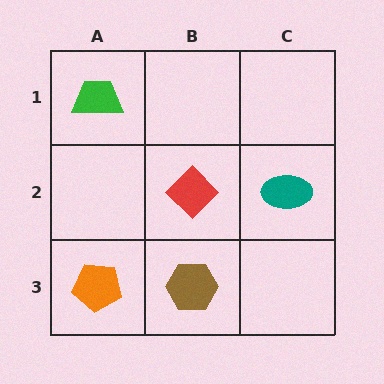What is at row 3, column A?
An orange pentagon.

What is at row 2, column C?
A teal ellipse.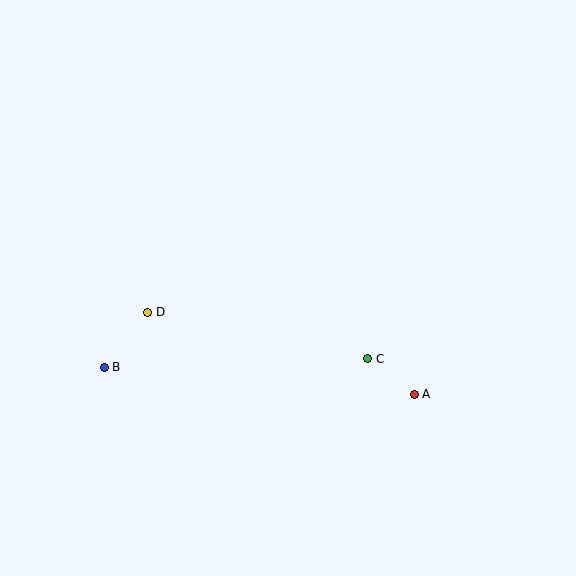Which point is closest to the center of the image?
Point C at (368, 359) is closest to the center.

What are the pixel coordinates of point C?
Point C is at (368, 359).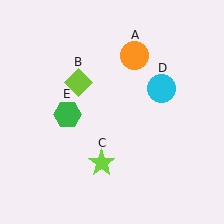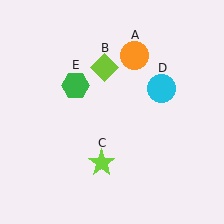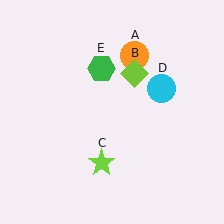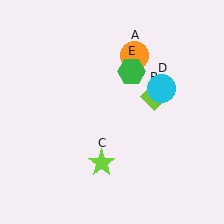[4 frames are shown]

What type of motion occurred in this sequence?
The lime diamond (object B), green hexagon (object E) rotated clockwise around the center of the scene.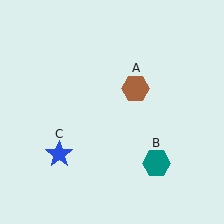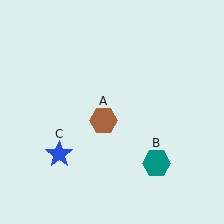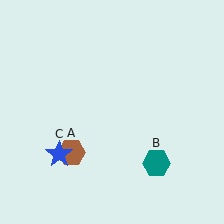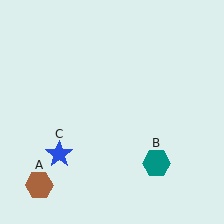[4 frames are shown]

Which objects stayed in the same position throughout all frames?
Teal hexagon (object B) and blue star (object C) remained stationary.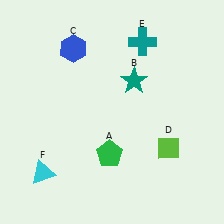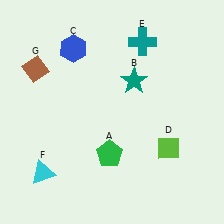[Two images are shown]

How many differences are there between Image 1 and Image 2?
There is 1 difference between the two images.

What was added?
A brown diamond (G) was added in Image 2.